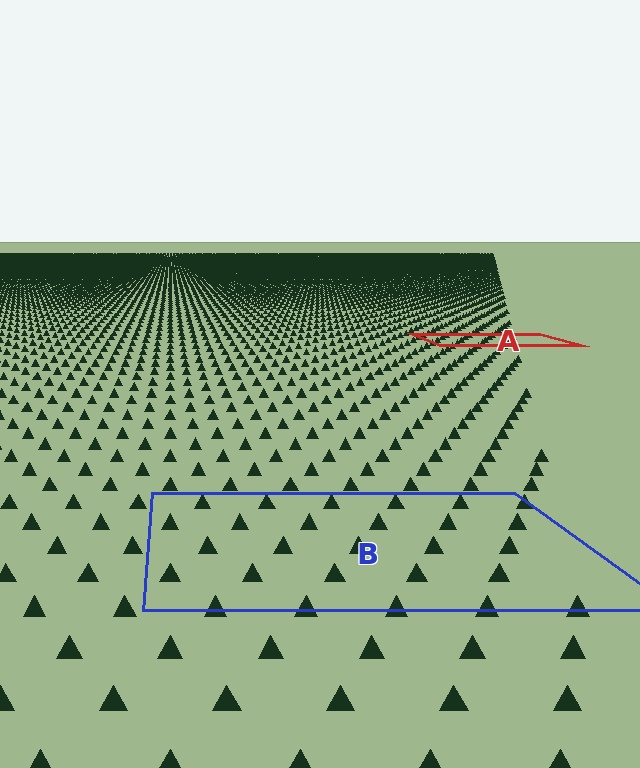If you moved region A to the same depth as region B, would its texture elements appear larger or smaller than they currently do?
They would appear larger. At a closer depth, the same texture elements are projected at a bigger on-screen size.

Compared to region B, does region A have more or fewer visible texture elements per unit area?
Region A has more texture elements per unit area — they are packed more densely because it is farther away.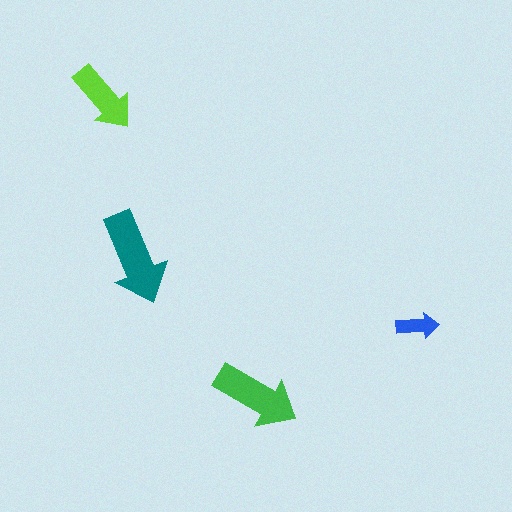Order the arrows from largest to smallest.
the teal one, the green one, the lime one, the blue one.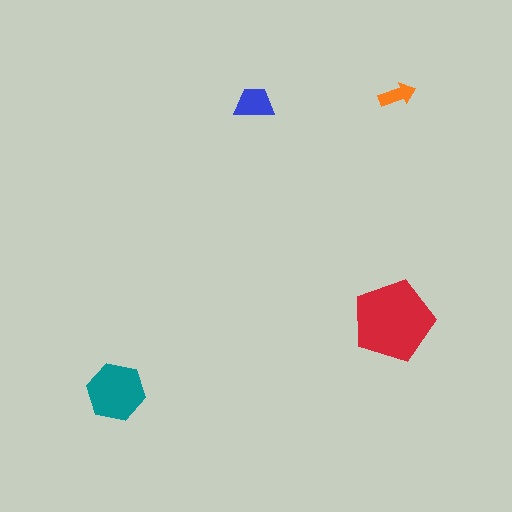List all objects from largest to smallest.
The red pentagon, the teal hexagon, the blue trapezoid, the orange arrow.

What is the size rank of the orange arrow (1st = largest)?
4th.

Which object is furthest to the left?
The teal hexagon is leftmost.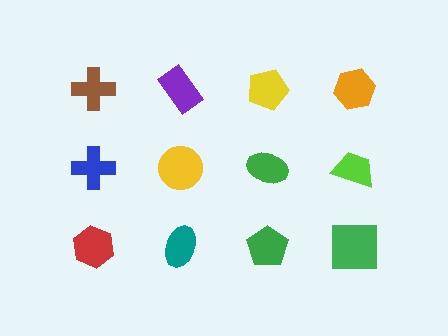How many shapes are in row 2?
4 shapes.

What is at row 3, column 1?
A red hexagon.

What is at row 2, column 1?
A blue cross.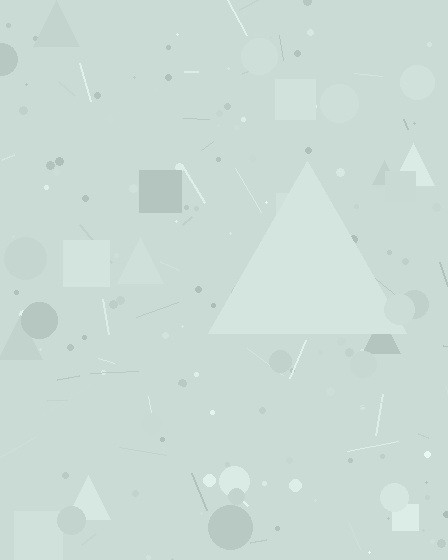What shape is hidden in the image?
A triangle is hidden in the image.